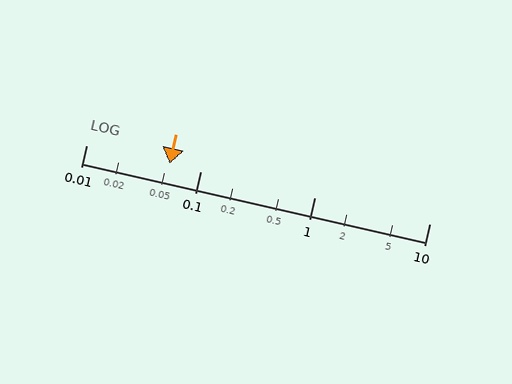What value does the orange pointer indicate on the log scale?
The pointer indicates approximately 0.054.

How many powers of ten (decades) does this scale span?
The scale spans 3 decades, from 0.01 to 10.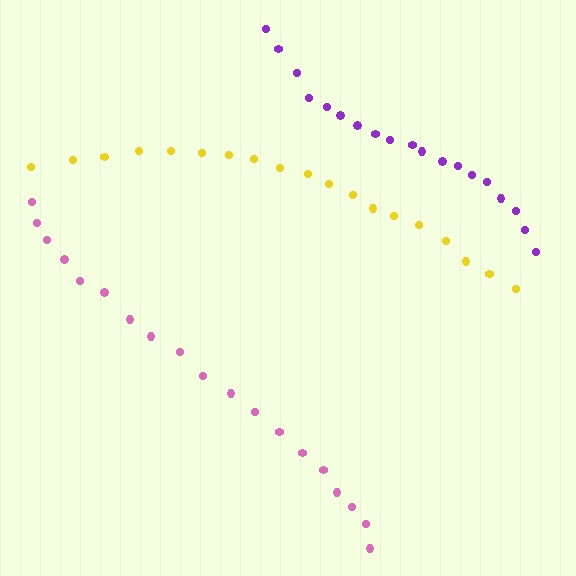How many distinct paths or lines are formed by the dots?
There are 3 distinct paths.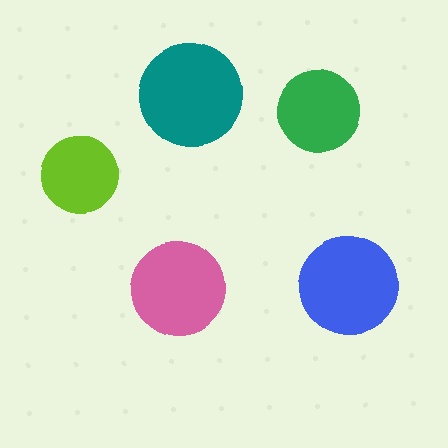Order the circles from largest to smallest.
the teal one, the blue one, the pink one, the green one, the lime one.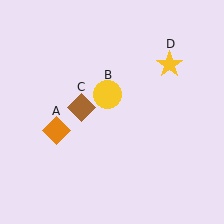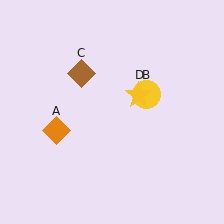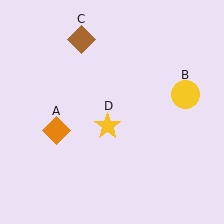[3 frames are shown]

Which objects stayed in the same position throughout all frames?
Orange diamond (object A) remained stationary.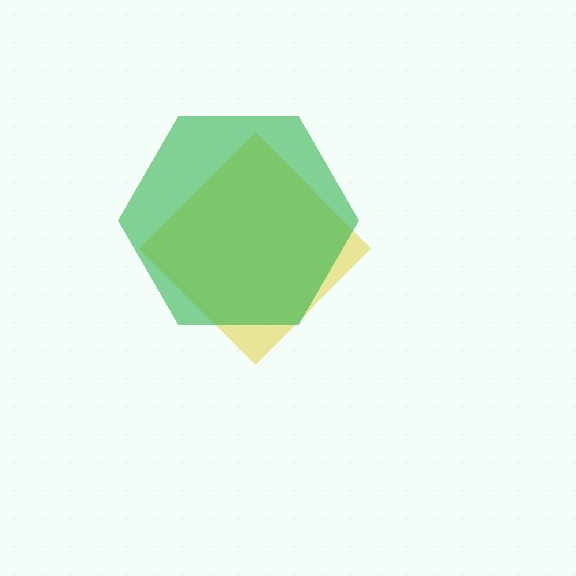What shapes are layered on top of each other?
The layered shapes are: a yellow diamond, a green hexagon.